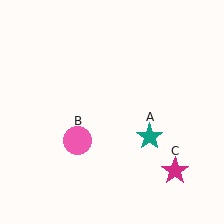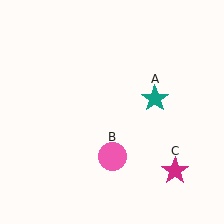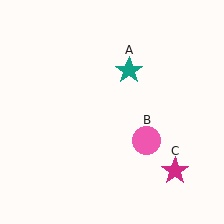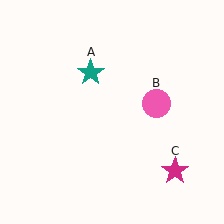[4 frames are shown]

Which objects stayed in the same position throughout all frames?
Magenta star (object C) remained stationary.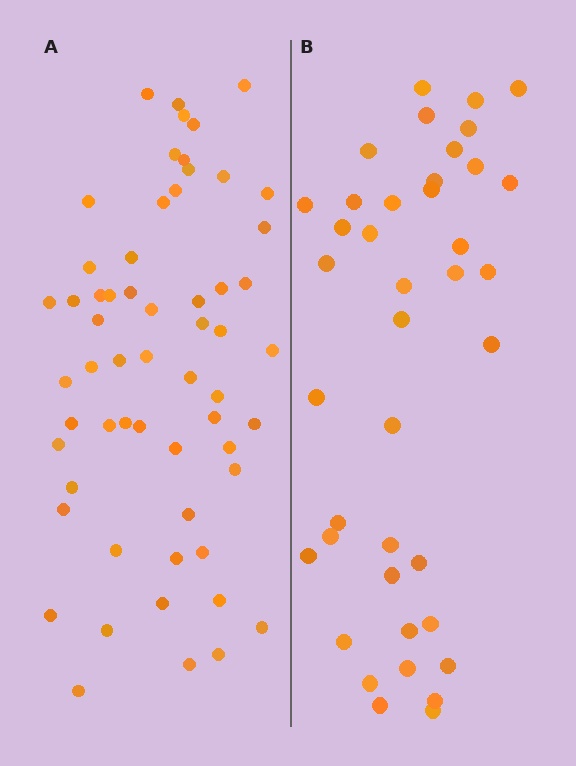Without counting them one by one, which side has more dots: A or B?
Region A (the left region) has more dots.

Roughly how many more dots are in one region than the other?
Region A has approximately 20 more dots than region B.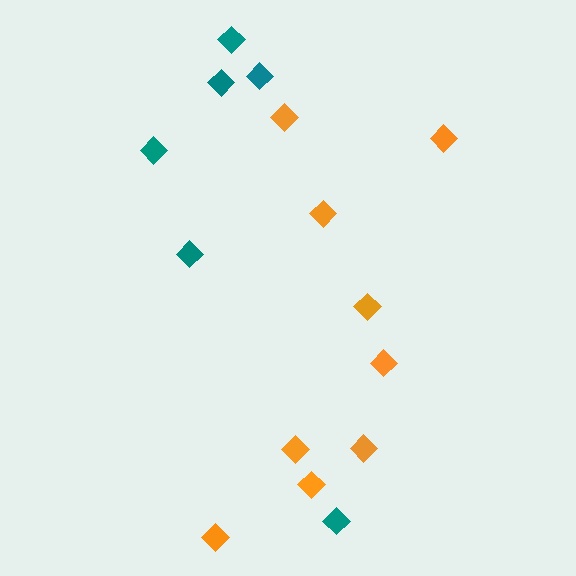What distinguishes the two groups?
There are 2 groups: one group of orange diamonds (9) and one group of teal diamonds (6).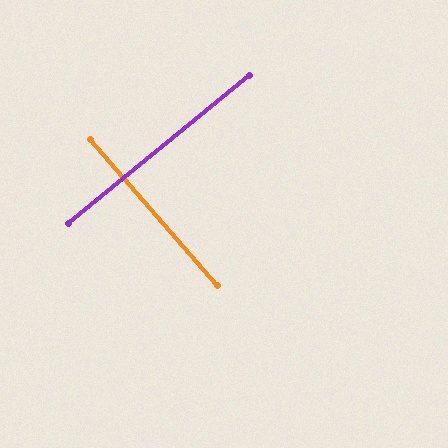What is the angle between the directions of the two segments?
Approximately 88 degrees.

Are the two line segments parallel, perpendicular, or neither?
Perpendicular — they meet at approximately 88°.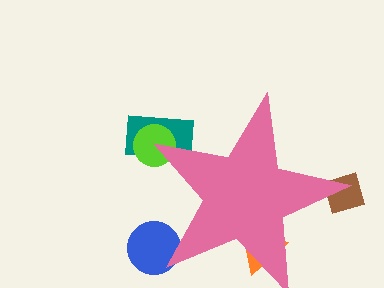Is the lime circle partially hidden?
Yes, the lime circle is partially hidden behind the pink star.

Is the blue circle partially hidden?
Yes, the blue circle is partially hidden behind the pink star.